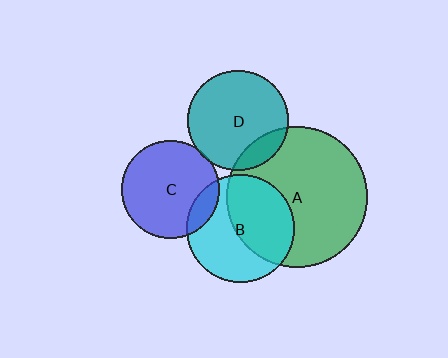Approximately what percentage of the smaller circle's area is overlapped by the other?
Approximately 50%.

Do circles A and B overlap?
Yes.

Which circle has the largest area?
Circle A (green).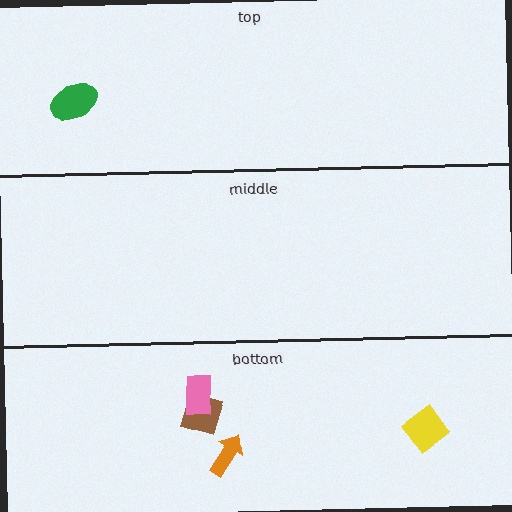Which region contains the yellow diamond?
The bottom region.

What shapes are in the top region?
The green ellipse.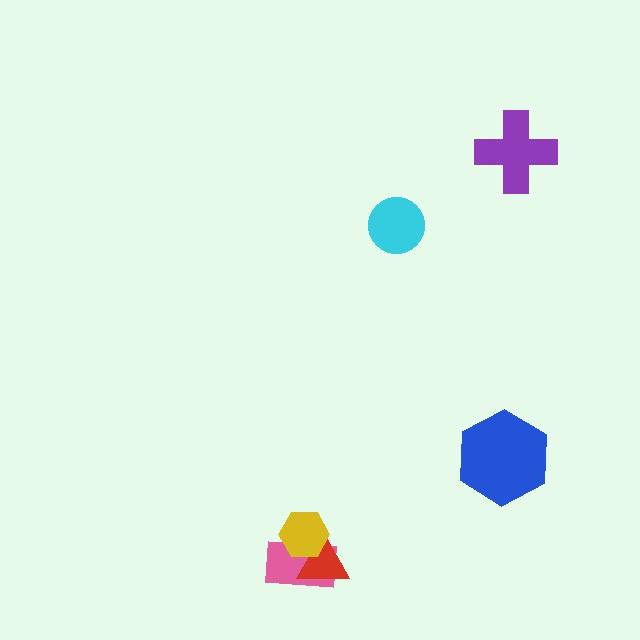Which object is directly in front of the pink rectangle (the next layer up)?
The red triangle is directly in front of the pink rectangle.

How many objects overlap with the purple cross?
0 objects overlap with the purple cross.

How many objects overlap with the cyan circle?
0 objects overlap with the cyan circle.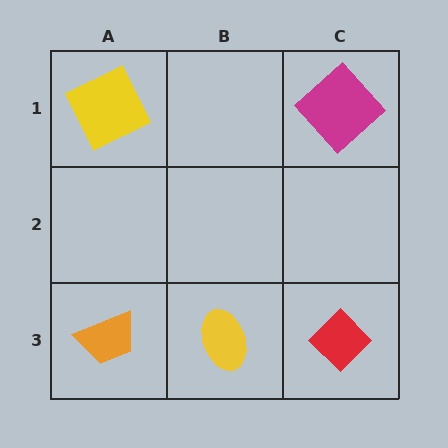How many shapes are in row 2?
0 shapes.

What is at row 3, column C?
A red diamond.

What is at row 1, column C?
A magenta diamond.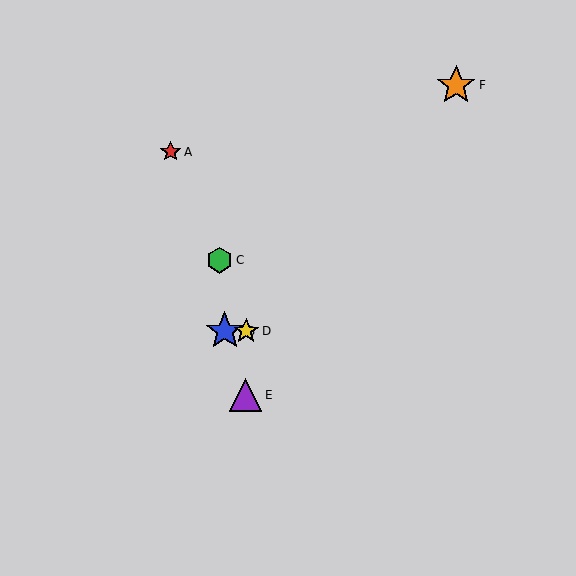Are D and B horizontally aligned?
Yes, both are at y≈331.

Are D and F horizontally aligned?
No, D is at y≈331 and F is at y≈85.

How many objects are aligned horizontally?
2 objects (B, D) are aligned horizontally.